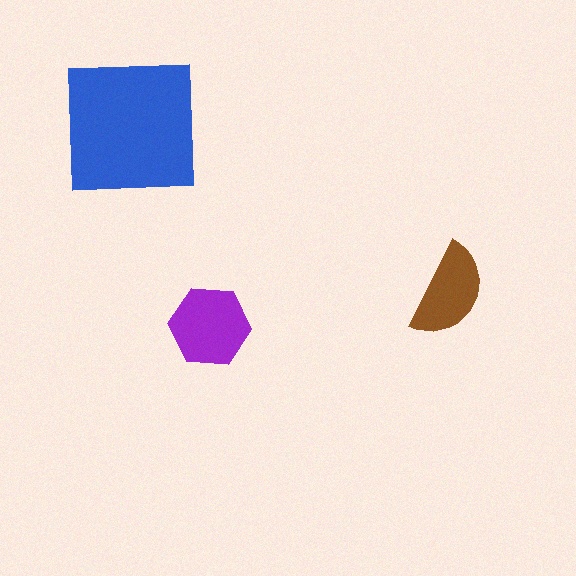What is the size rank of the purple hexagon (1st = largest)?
2nd.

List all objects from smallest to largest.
The brown semicircle, the purple hexagon, the blue square.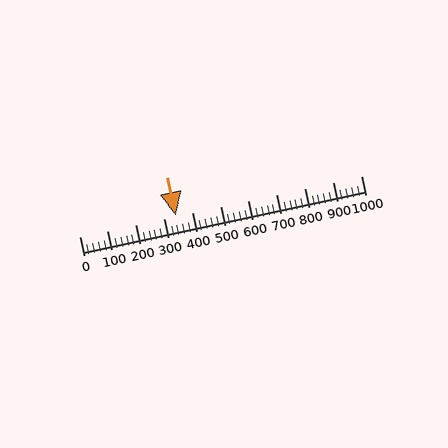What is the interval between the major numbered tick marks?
The major tick marks are spaced 100 units apart.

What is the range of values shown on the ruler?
The ruler shows values from 0 to 1000.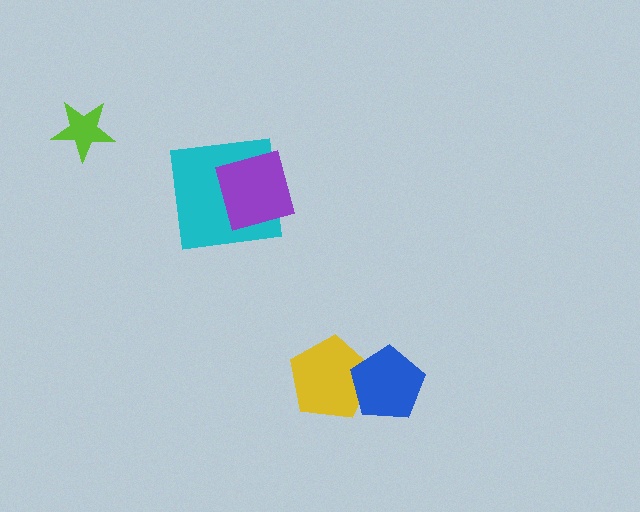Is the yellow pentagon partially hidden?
Yes, it is partially covered by another shape.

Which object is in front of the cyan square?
The purple diamond is in front of the cyan square.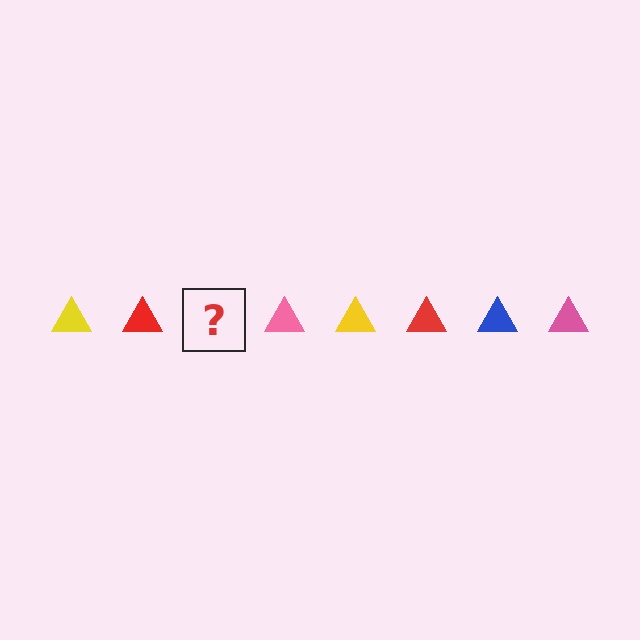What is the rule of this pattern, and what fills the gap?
The rule is that the pattern cycles through yellow, red, blue, pink triangles. The gap should be filled with a blue triangle.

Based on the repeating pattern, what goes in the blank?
The blank should be a blue triangle.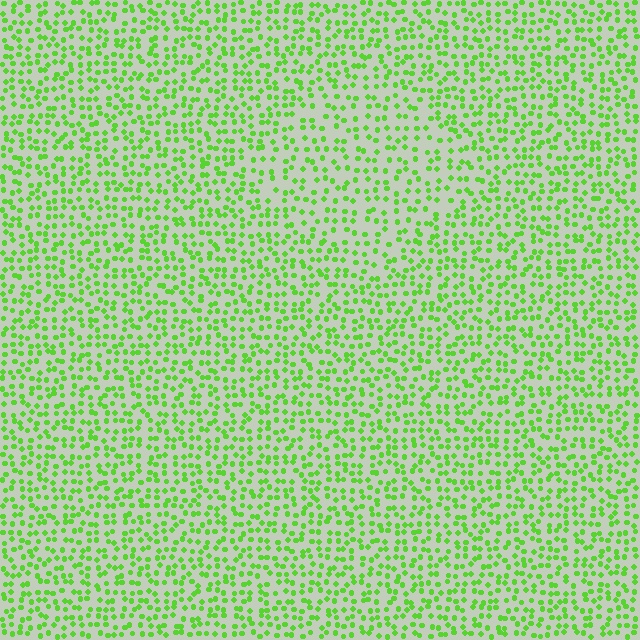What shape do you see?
I see a diamond.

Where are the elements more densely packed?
The elements are more densely packed outside the diamond boundary.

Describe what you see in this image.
The image contains small lime elements arranged at two different densities. A diamond-shaped region is visible where the elements are less densely packed than the surrounding area.